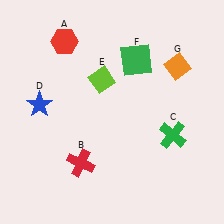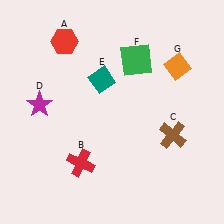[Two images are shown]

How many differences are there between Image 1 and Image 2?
There are 3 differences between the two images.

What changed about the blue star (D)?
In Image 1, D is blue. In Image 2, it changed to magenta.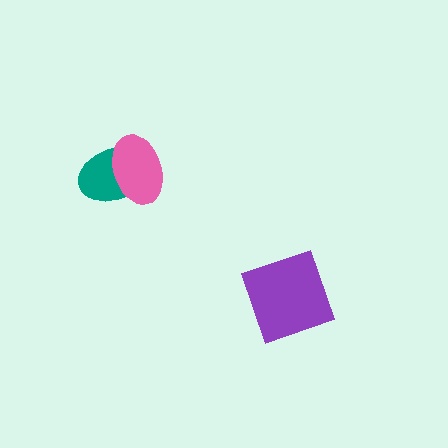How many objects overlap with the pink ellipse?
1 object overlaps with the pink ellipse.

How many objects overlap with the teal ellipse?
1 object overlaps with the teal ellipse.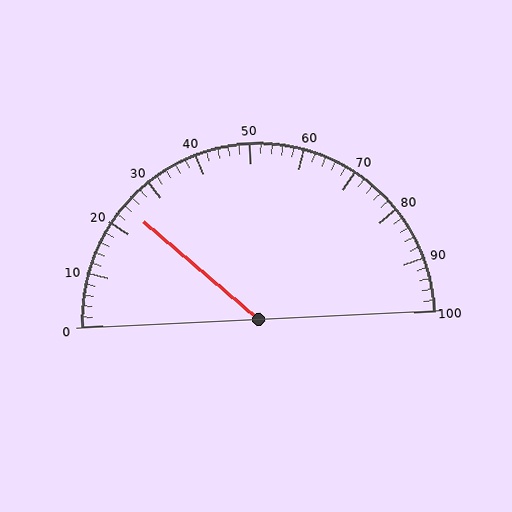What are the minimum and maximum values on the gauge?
The gauge ranges from 0 to 100.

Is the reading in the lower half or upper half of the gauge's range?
The reading is in the lower half of the range (0 to 100).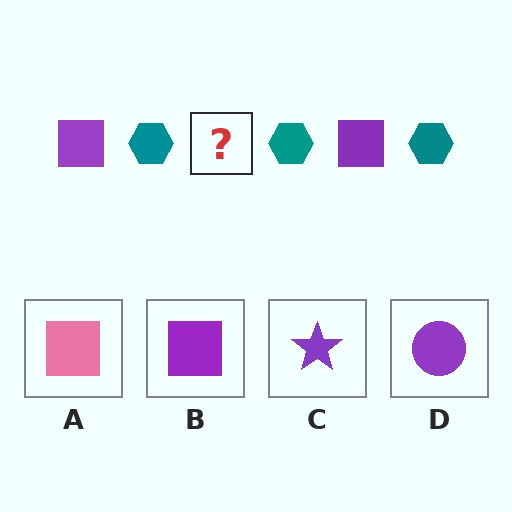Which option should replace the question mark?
Option B.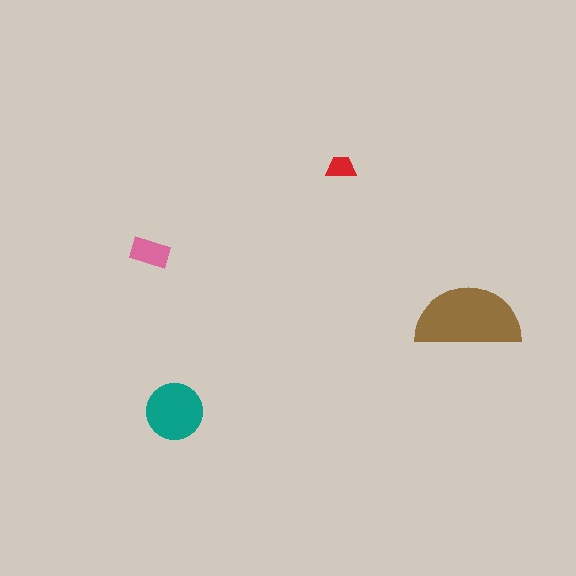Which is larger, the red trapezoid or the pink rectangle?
The pink rectangle.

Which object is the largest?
The brown semicircle.